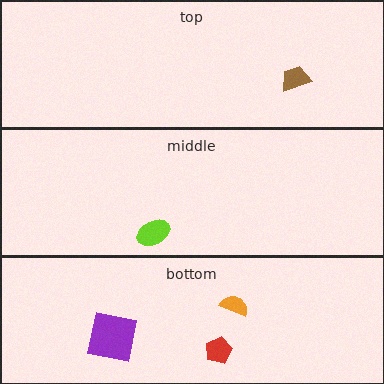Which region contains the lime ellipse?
The middle region.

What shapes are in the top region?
The brown trapezoid.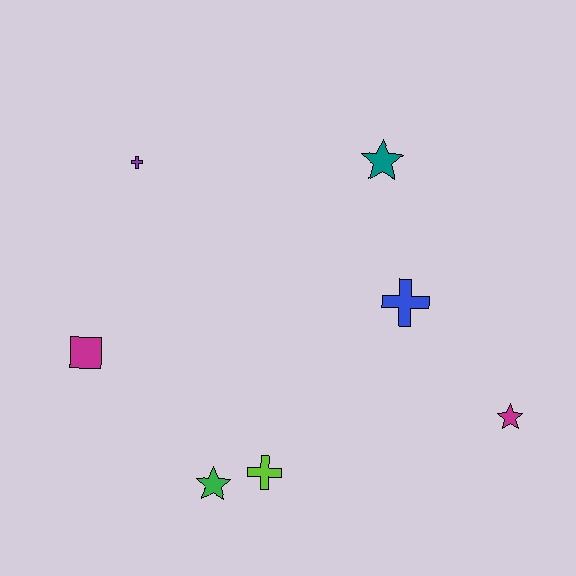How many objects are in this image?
There are 7 objects.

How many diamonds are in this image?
There are no diamonds.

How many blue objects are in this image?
There is 1 blue object.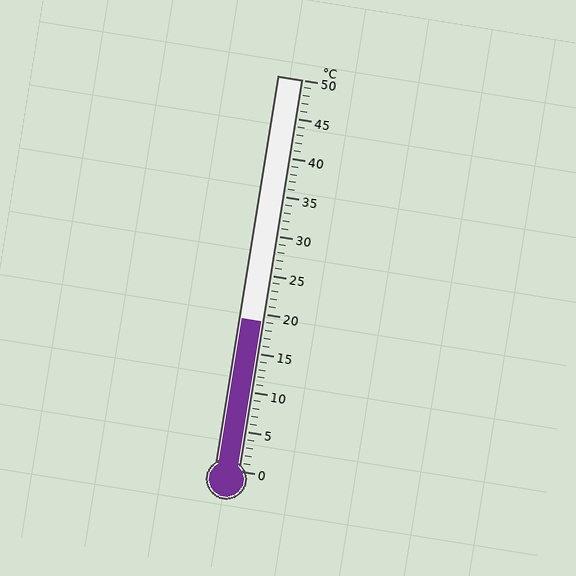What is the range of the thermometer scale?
The thermometer scale ranges from 0°C to 50°C.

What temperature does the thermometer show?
The thermometer shows approximately 19°C.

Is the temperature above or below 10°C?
The temperature is above 10°C.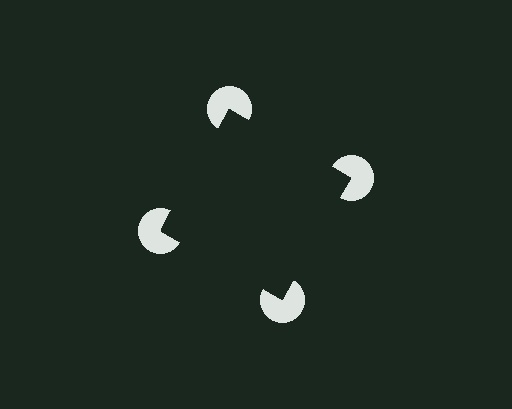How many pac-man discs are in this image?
There are 4 — one at each vertex of the illusory square.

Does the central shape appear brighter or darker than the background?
It typically appears slightly darker than the background, even though no actual brightness change is drawn.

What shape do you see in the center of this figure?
An illusory square — its edges are inferred from the aligned wedge cuts in the pac-man discs, not physically drawn.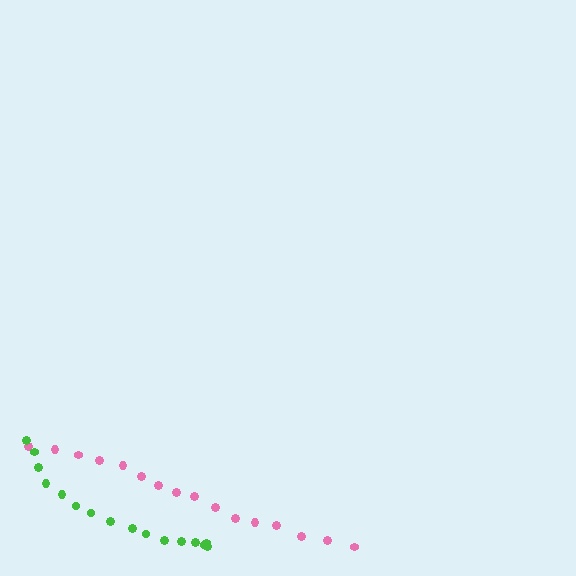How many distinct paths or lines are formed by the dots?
There are 2 distinct paths.